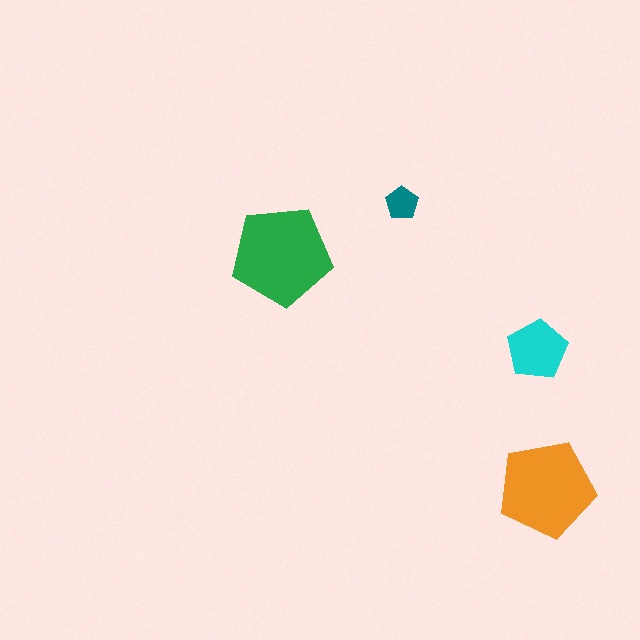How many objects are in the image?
There are 4 objects in the image.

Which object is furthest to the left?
The green pentagon is leftmost.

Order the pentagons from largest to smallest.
the green one, the orange one, the cyan one, the teal one.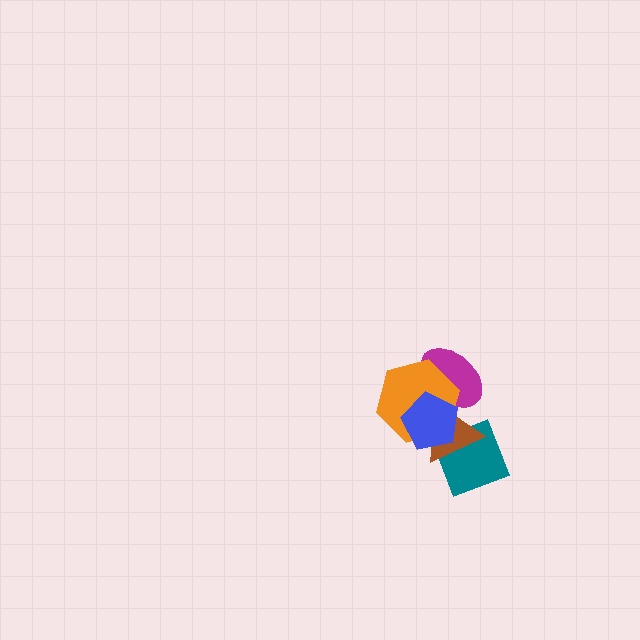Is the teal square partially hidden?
Yes, it is partially covered by another shape.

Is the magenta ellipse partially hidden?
Yes, it is partially covered by another shape.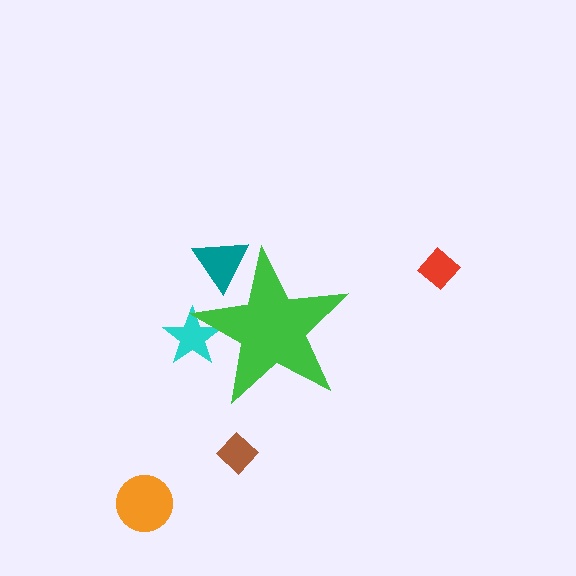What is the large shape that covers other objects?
A green star.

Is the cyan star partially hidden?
Yes, the cyan star is partially hidden behind the green star.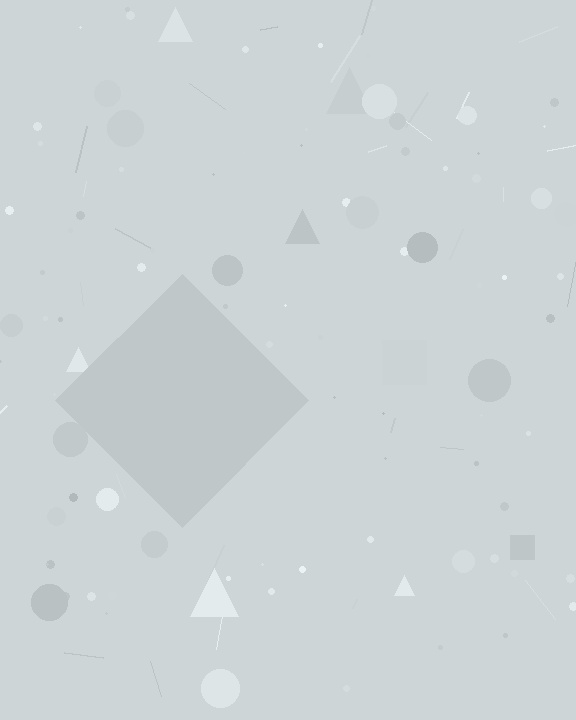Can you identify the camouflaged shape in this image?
The camouflaged shape is a diamond.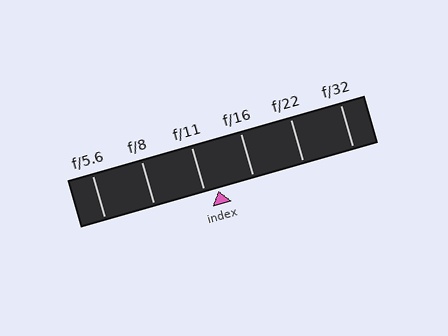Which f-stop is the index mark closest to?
The index mark is closest to f/11.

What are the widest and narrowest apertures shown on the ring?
The widest aperture shown is f/5.6 and the narrowest is f/32.